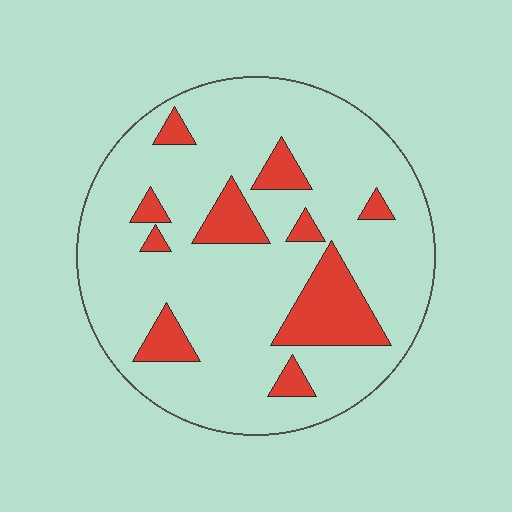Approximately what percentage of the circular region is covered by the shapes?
Approximately 20%.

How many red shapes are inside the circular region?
10.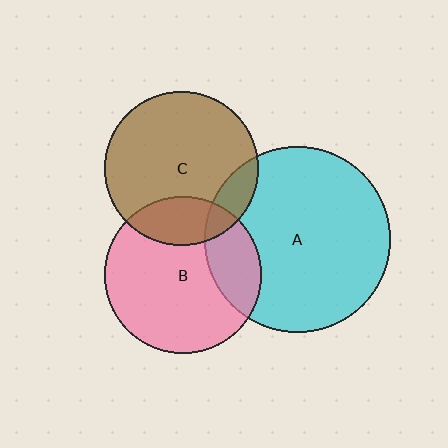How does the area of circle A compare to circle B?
Approximately 1.4 times.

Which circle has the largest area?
Circle A (cyan).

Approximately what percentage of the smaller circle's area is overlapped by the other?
Approximately 20%.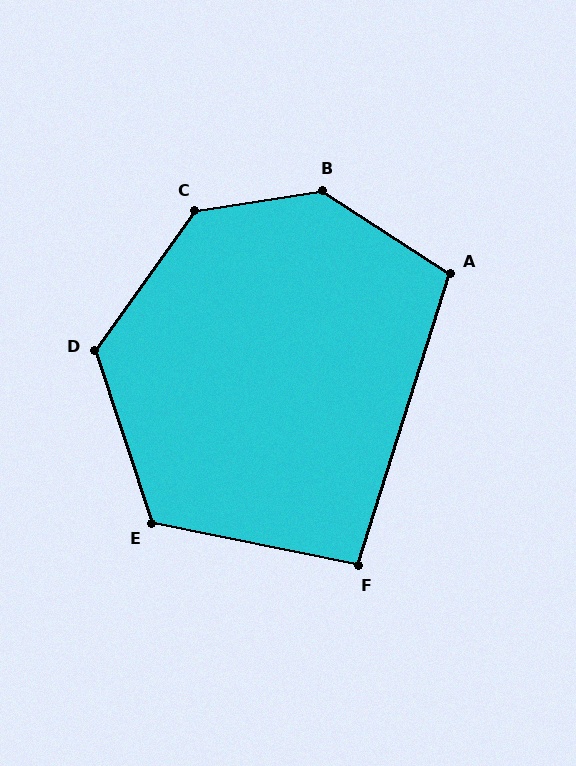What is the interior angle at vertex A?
Approximately 106 degrees (obtuse).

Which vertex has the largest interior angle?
B, at approximately 138 degrees.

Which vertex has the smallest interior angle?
F, at approximately 96 degrees.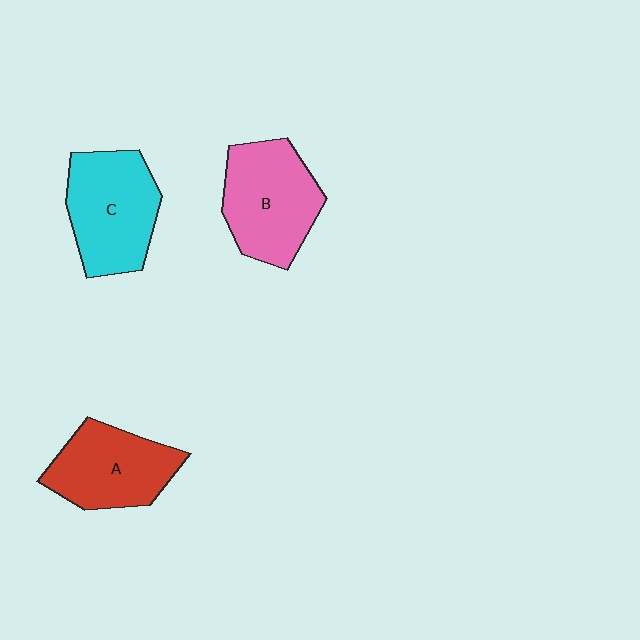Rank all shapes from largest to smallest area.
From largest to smallest: C (cyan), B (pink), A (red).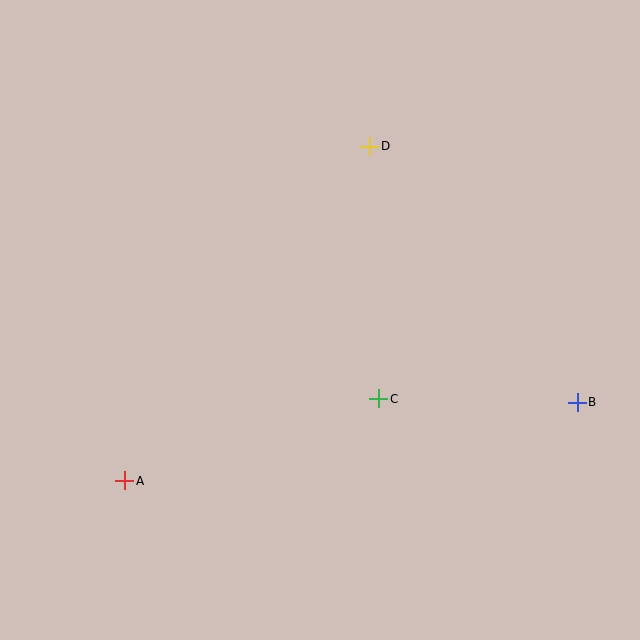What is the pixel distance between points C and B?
The distance between C and B is 198 pixels.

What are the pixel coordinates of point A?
Point A is at (125, 481).